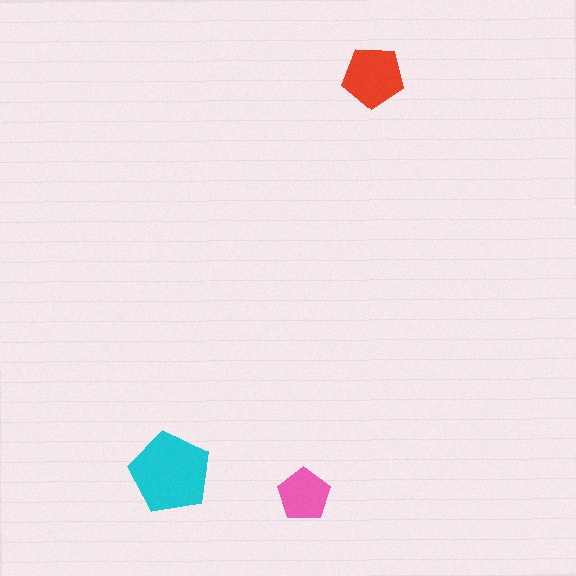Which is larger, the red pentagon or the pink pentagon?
The red one.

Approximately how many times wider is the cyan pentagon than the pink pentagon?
About 1.5 times wider.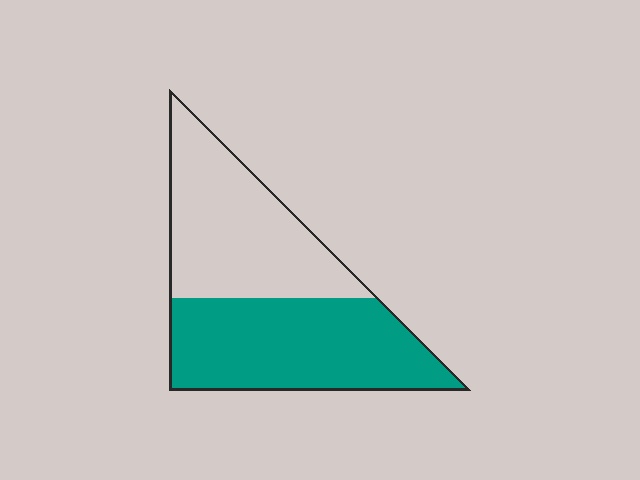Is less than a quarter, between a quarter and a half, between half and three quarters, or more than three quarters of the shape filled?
Between half and three quarters.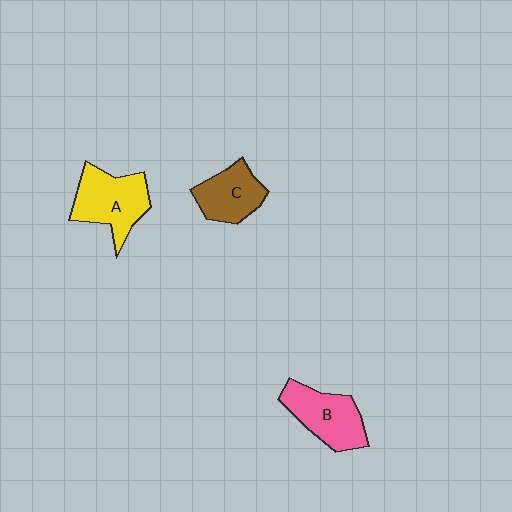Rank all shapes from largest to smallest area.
From largest to smallest: A (yellow), B (pink), C (brown).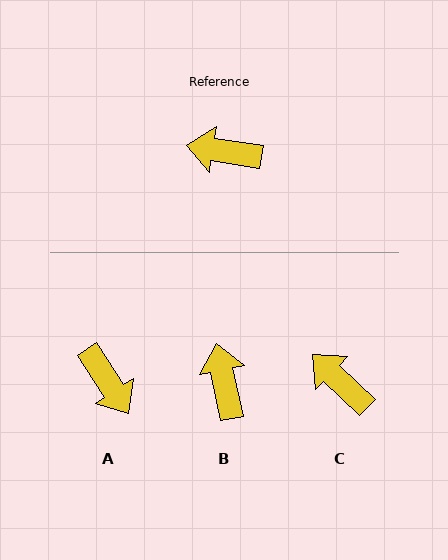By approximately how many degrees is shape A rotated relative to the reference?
Approximately 132 degrees counter-clockwise.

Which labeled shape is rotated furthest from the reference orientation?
A, about 132 degrees away.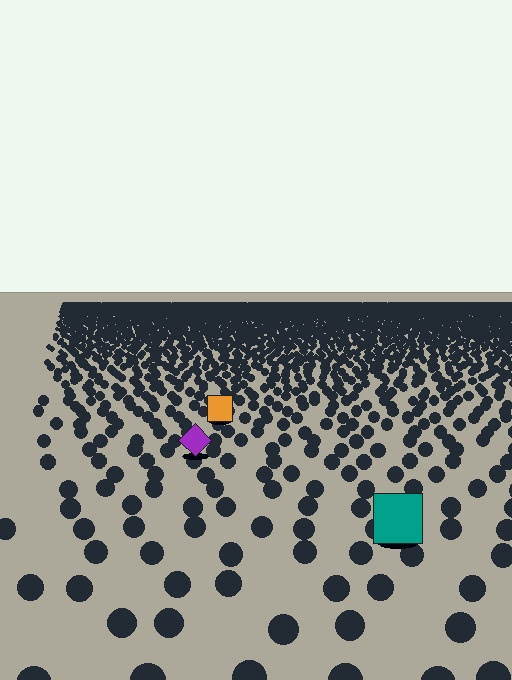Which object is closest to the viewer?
The teal square is closest. The texture marks near it are larger and more spread out.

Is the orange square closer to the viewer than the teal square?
No. The teal square is closer — you can tell from the texture gradient: the ground texture is coarser near it.